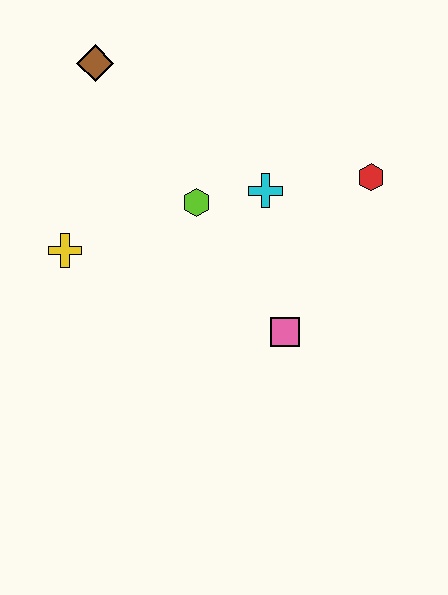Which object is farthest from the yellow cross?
The red hexagon is farthest from the yellow cross.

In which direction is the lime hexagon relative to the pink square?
The lime hexagon is above the pink square.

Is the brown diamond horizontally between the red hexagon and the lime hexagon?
No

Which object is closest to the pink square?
The cyan cross is closest to the pink square.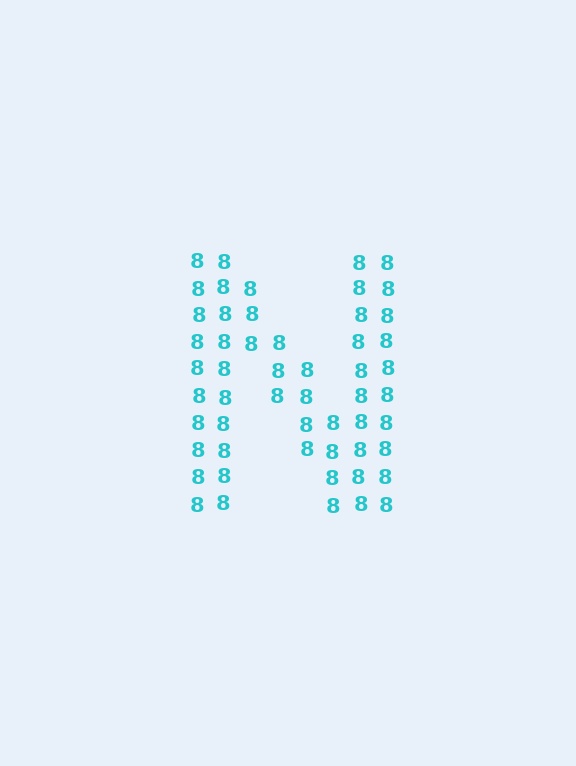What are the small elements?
The small elements are digit 8's.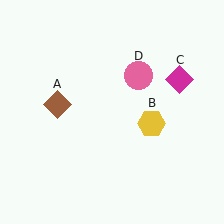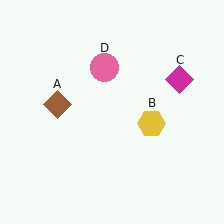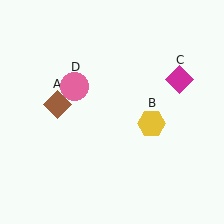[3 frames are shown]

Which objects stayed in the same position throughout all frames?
Brown diamond (object A) and yellow hexagon (object B) and magenta diamond (object C) remained stationary.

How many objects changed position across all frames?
1 object changed position: pink circle (object D).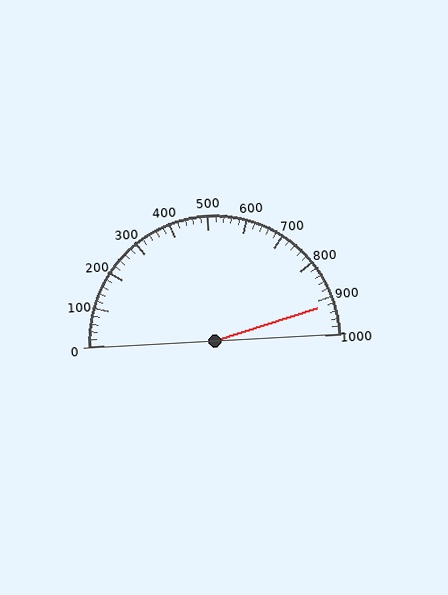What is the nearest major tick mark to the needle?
The nearest major tick mark is 900.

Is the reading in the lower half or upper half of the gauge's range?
The reading is in the upper half of the range (0 to 1000).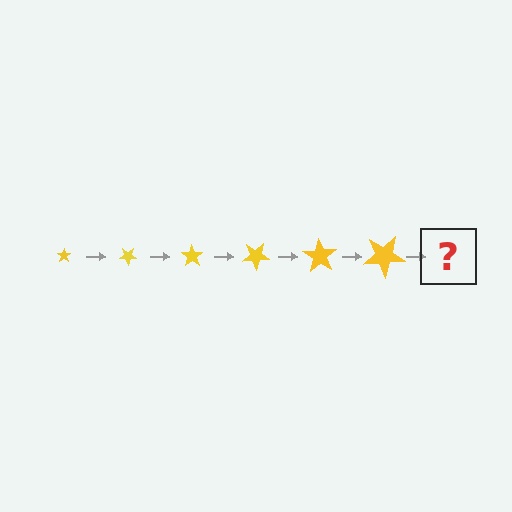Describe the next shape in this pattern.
It should be a star, larger than the previous one and rotated 210 degrees from the start.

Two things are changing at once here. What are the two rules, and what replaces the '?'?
The two rules are that the star grows larger each step and it rotates 35 degrees each step. The '?' should be a star, larger than the previous one and rotated 210 degrees from the start.